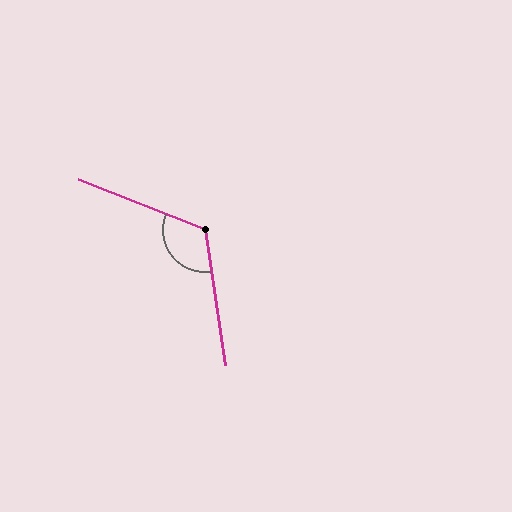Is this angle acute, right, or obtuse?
It is obtuse.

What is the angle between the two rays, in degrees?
Approximately 120 degrees.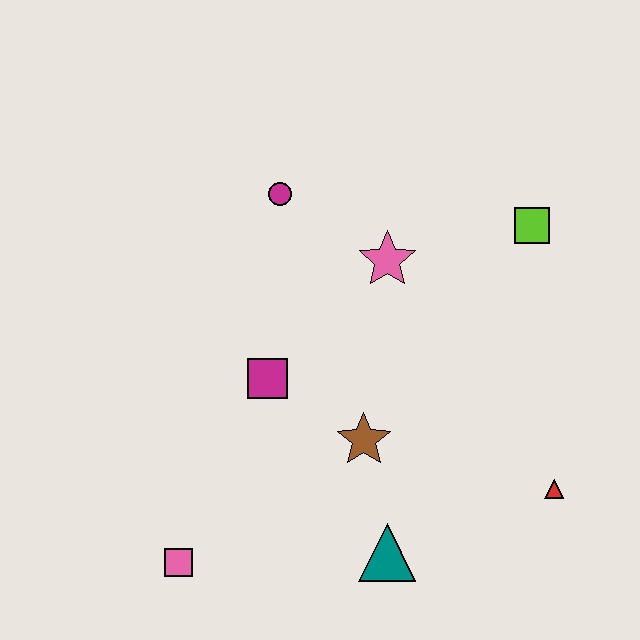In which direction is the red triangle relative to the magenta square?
The red triangle is to the right of the magenta square.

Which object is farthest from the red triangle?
The magenta circle is farthest from the red triangle.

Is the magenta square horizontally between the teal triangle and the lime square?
No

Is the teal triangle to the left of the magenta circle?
No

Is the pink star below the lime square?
Yes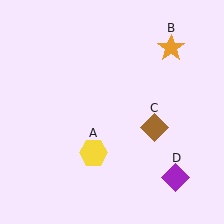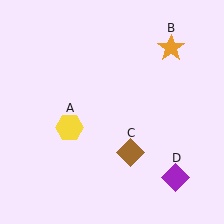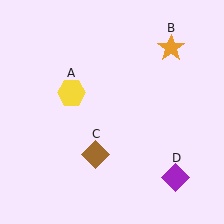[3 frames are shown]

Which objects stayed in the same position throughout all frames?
Orange star (object B) and purple diamond (object D) remained stationary.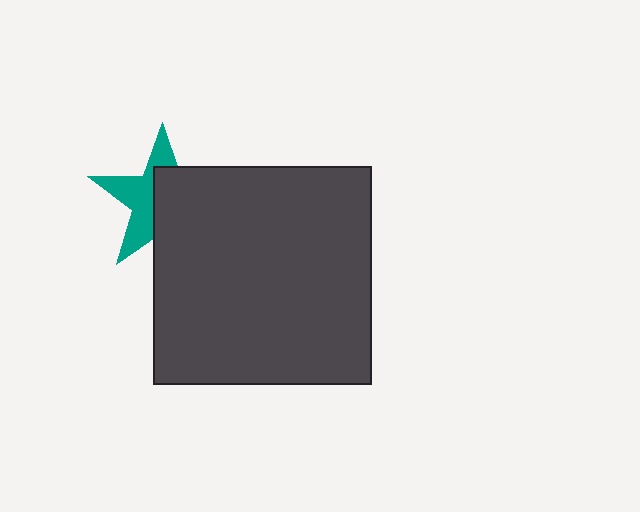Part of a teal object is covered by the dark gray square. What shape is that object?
It is a star.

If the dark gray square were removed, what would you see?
You would see the complete teal star.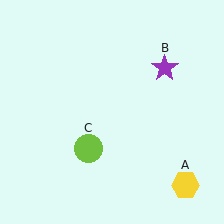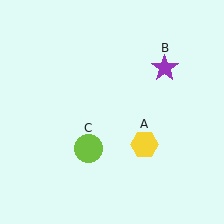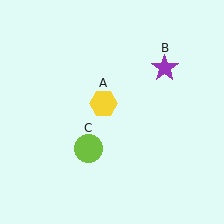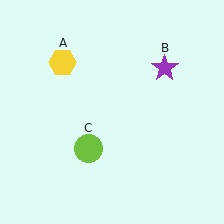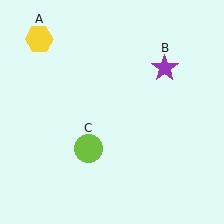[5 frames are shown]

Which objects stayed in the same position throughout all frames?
Purple star (object B) and lime circle (object C) remained stationary.